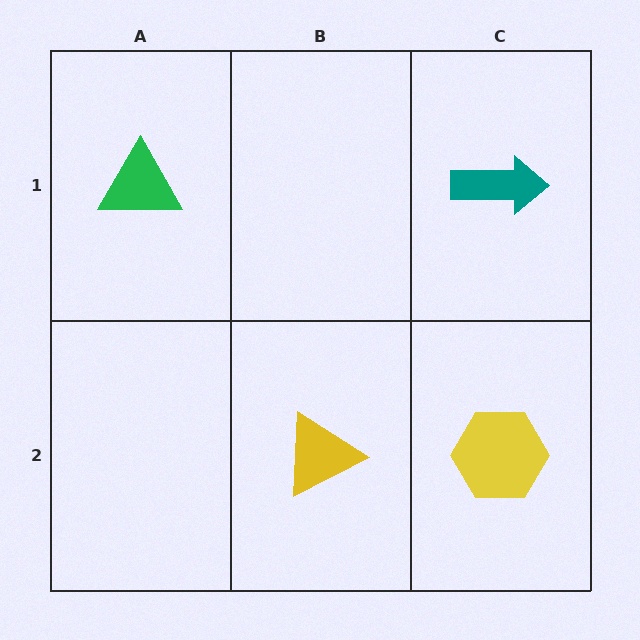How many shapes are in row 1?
2 shapes.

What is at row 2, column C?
A yellow hexagon.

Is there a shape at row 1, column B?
No, that cell is empty.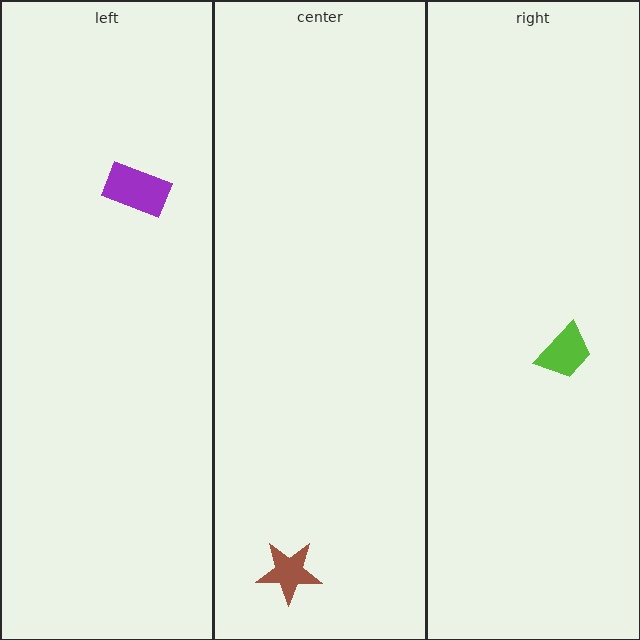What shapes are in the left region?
The purple rectangle.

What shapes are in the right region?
The lime trapezoid.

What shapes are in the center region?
The brown star.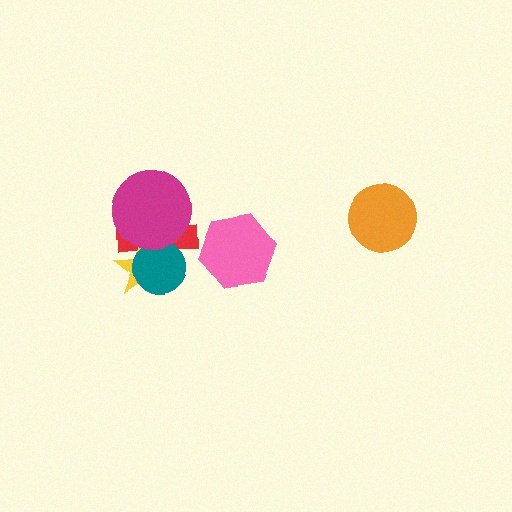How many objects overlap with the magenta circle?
3 objects overlap with the magenta circle.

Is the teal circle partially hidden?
Yes, it is partially covered by another shape.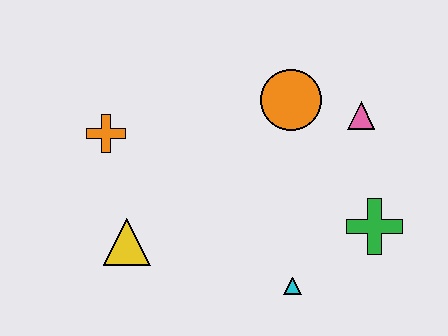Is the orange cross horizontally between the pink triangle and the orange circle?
No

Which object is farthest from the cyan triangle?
The orange cross is farthest from the cyan triangle.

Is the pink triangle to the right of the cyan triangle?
Yes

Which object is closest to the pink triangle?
The orange circle is closest to the pink triangle.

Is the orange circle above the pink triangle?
Yes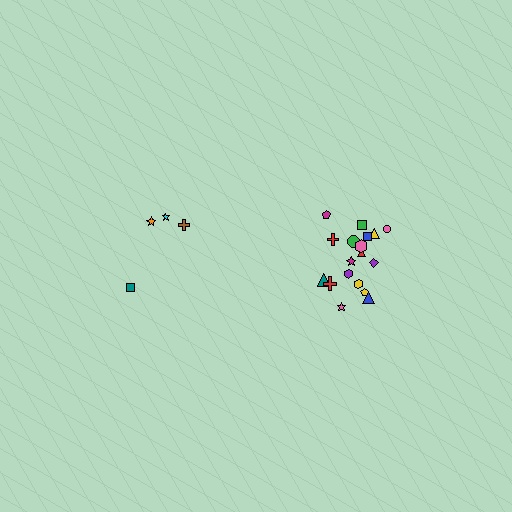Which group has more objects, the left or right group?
The right group.